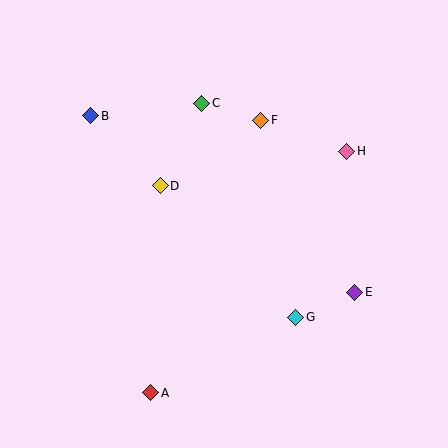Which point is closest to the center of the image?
Point D at (160, 186) is closest to the center.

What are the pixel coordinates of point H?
Point H is at (347, 151).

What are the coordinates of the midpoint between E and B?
The midpoint between E and B is at (223, 204).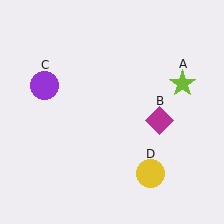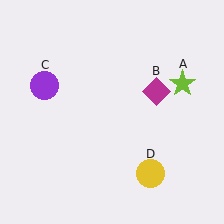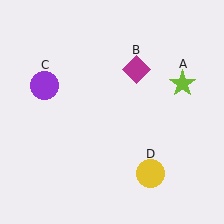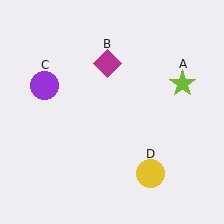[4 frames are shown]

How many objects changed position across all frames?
1 object changed position: magenta diamond (object B).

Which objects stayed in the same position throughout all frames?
Lime star (object A) and purple circle (object C) and yellow circle (object D) remained stationary.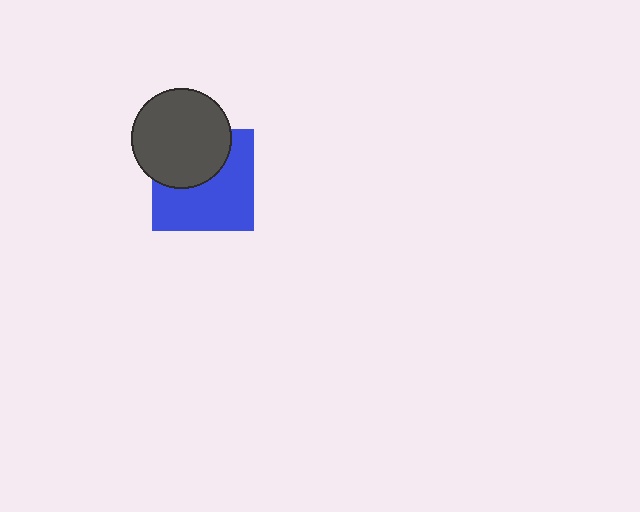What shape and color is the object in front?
The object in front is a dark gray circle.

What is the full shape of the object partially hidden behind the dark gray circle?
The partially hidden object is a blue square.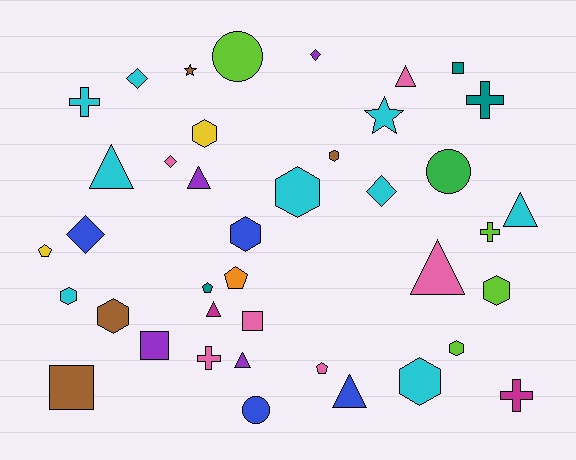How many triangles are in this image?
There are 8 triangles.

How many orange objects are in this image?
There is 1 orange object.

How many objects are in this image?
There are 40 objects.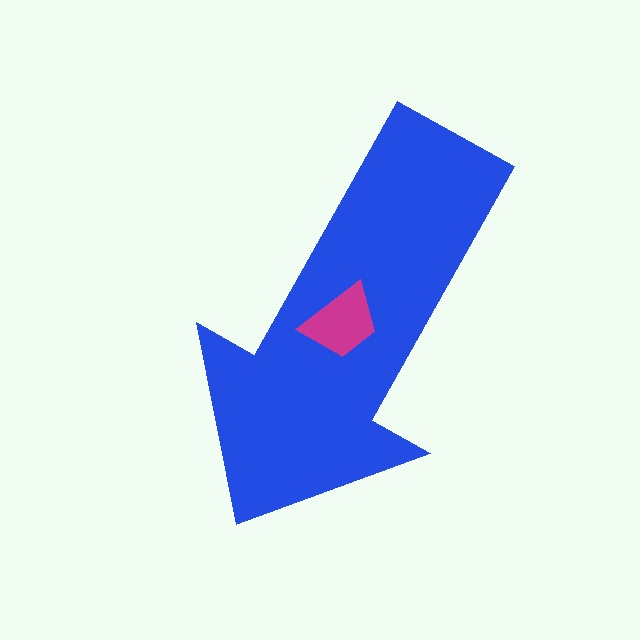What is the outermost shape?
The blue arrow.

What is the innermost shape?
The magenta trapezoid.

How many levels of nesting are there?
2.